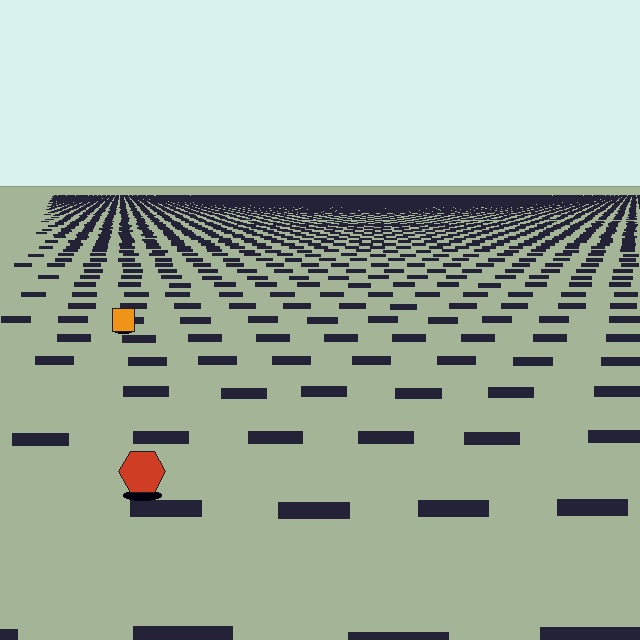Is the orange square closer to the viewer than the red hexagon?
No. The red hexagon is closer — you can tell from the texture gradient: the ground texture is coarser near it.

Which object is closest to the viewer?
The red hexagon is closest. The texture marks near it are larger and more spread out.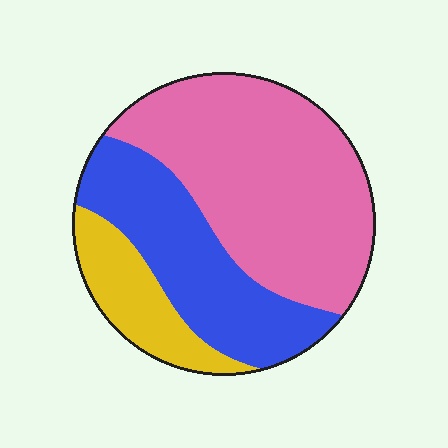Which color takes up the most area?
Pink, at roughly 55%.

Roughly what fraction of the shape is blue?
Blue covers about 30% of the shape.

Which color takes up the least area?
Yellow, at roughly 15%.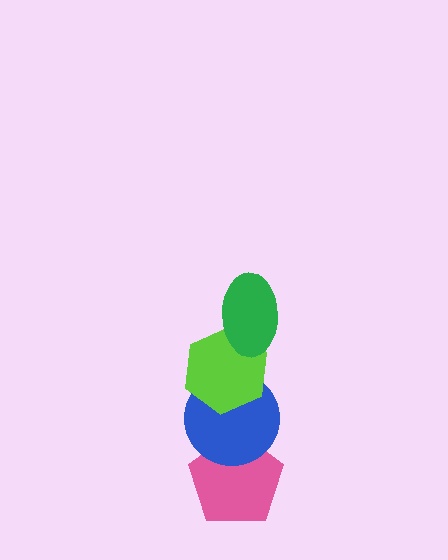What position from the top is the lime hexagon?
The lime hexagon is 2nd from the top.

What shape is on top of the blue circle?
The lime hexagon is on top of the blue circle.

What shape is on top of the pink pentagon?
The blue circle is on top of the pink pentagon.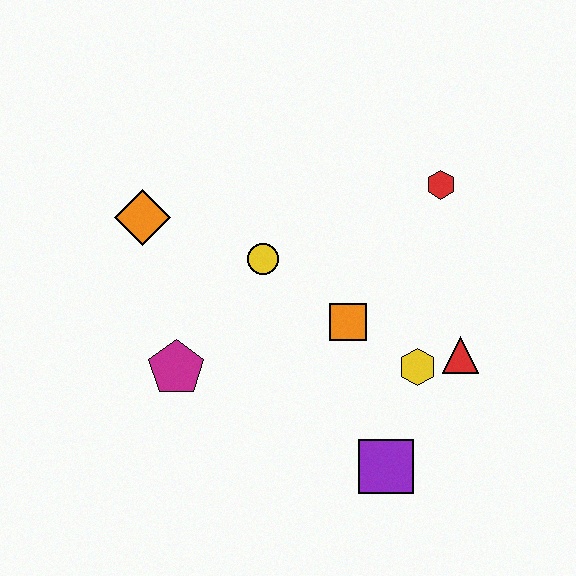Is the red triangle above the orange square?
No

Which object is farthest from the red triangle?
The orange diamond is farthest from the red triangle.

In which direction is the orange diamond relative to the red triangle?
The orange diamond is to the left of the red triangle.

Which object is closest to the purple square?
The yellow hexagon is closest to the purple square.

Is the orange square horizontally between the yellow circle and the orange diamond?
No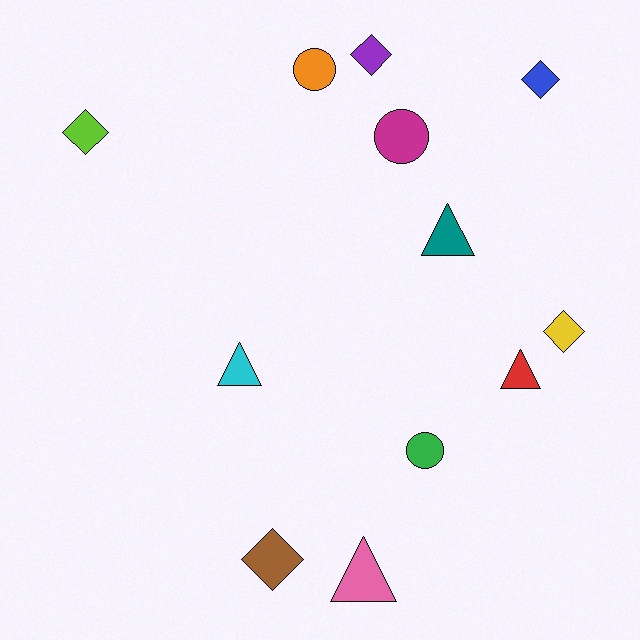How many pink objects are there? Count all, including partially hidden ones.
There is 1 pink object.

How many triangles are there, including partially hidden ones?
There are 4 triangles.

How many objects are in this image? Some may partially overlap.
There are 12 objects.